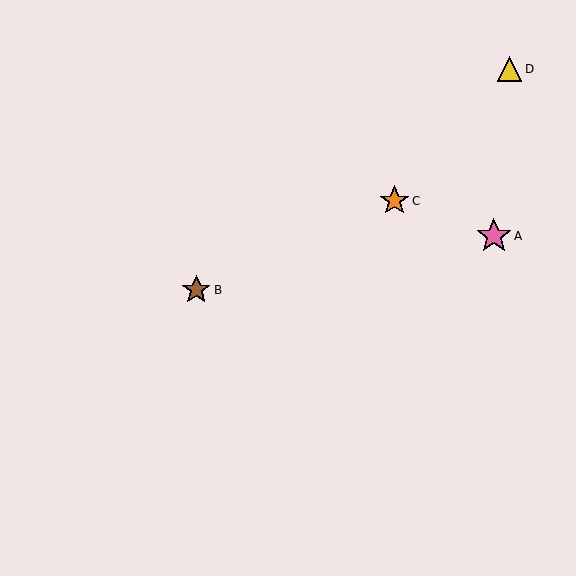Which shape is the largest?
The pink star (labeled A) is the largest.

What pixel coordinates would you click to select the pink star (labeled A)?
Click at (494, 236) to select the pink star A.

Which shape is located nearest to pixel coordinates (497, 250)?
The pink star (labeled A) at (494, 236) is nearest to that location.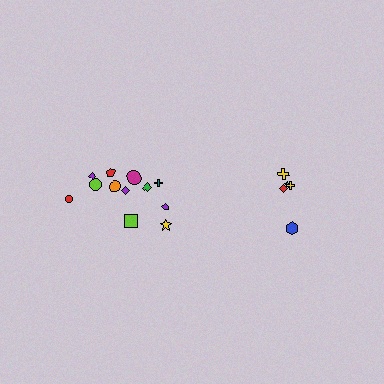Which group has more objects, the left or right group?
The left group.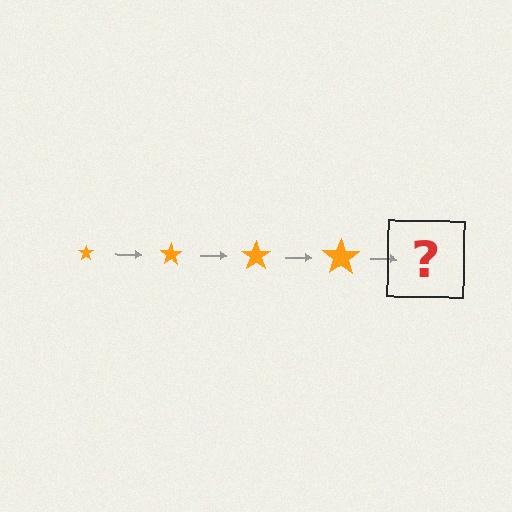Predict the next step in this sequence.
The next step is an orange star, larger than the previous one.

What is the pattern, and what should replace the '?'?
The pattern is that the star gets progressively larger each step. The '?' should be an orange star, larger than the previous one.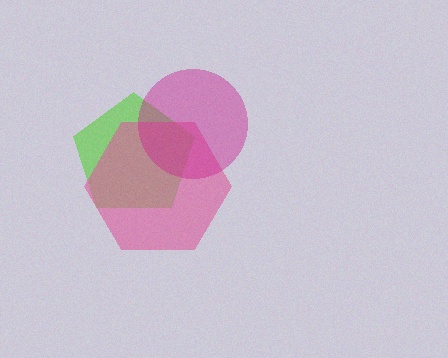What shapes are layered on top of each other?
The layered shapes are: a lime pentagon, a pink hexagon, a magenta circle.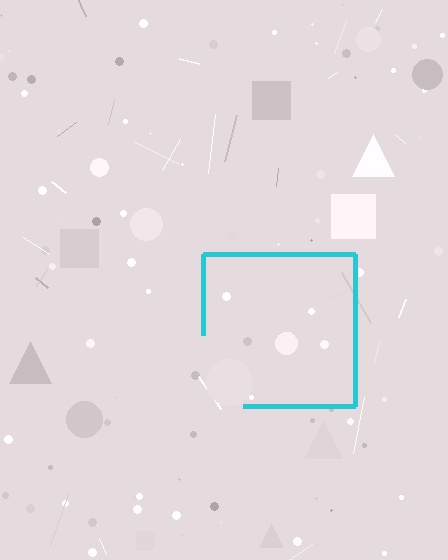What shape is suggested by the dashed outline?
The dashed outline suggests a square.